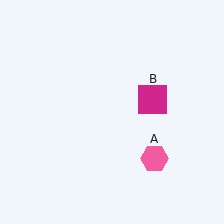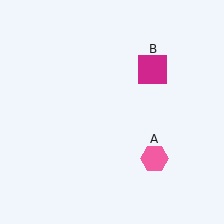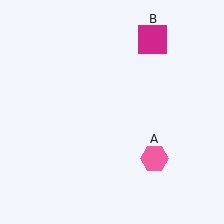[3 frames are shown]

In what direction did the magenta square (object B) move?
The magenta square (object B) moved up.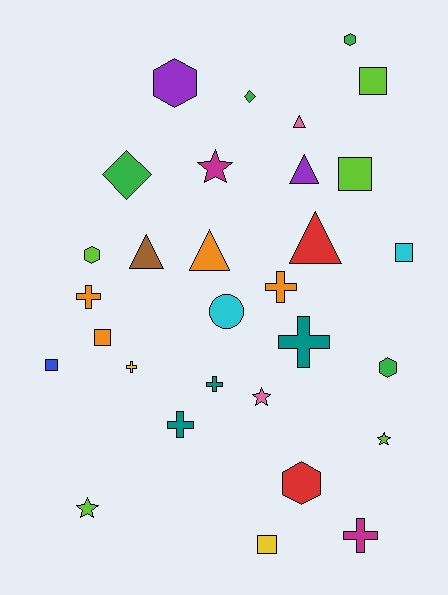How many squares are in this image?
There are 6 squares.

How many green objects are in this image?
There are 4 green objects.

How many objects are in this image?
There are 30 objects.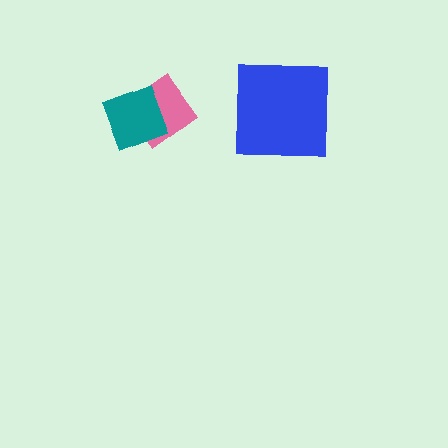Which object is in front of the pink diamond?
The teal diamond is in front of the pink diamond.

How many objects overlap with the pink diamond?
1 object overlaps with the pink diamond.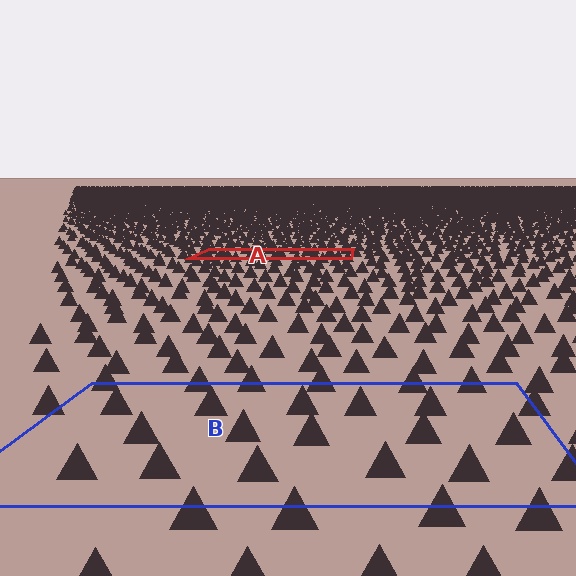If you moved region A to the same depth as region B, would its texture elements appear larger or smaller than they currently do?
They would appear larger. At a closer depth, the same texture elements are projected at a bigger on-screen size.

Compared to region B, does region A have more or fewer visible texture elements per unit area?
Region A has more texture elements per unit area — they are packed more densely because it is farther away.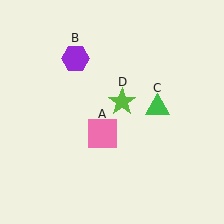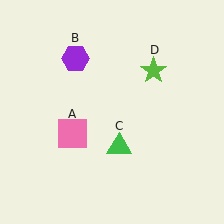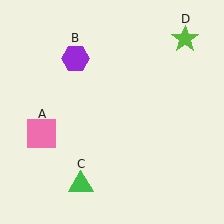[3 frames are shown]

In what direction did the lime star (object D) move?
The lime star (object D) moved up and to the right.